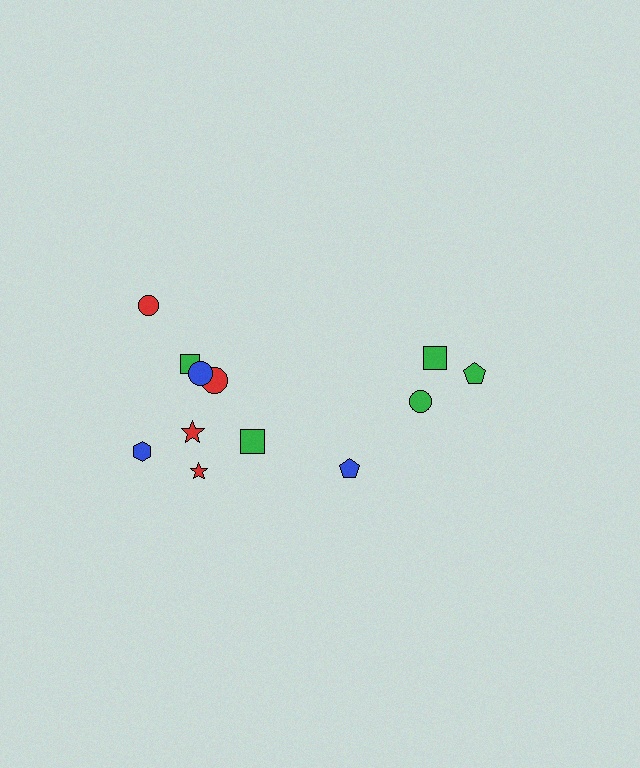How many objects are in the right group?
There are 4 objects.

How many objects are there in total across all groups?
There are 12 objects.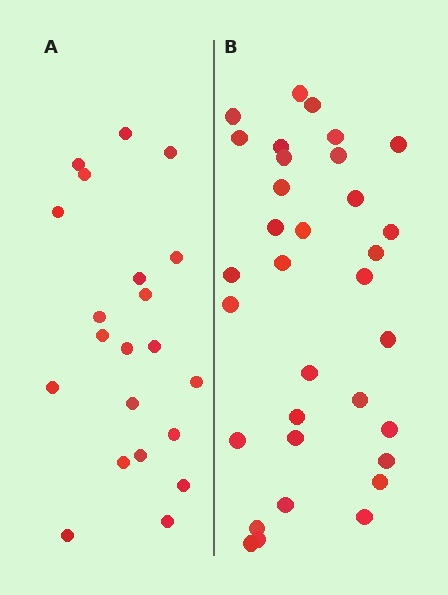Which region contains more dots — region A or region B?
Region B (the right region) has more dots.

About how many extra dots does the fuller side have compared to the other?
Region B has roughly 12 or so more dots than region A.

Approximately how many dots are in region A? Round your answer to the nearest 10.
About 20 dots. (The exact count is 21, which rounds to 20.)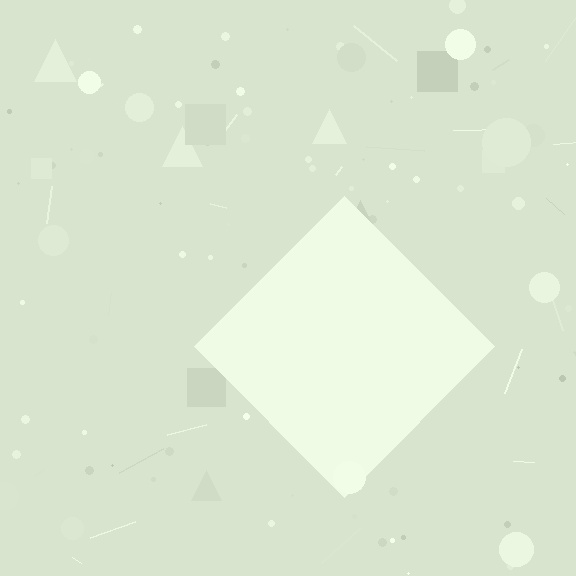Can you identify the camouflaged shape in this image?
The camouflaged shape is a diamond.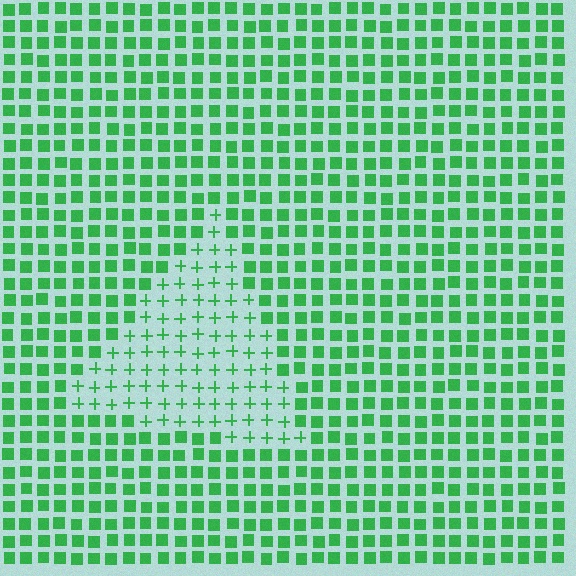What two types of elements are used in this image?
The image uses plus signs inside the triangle region and squares outside it.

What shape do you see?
I see a triangle.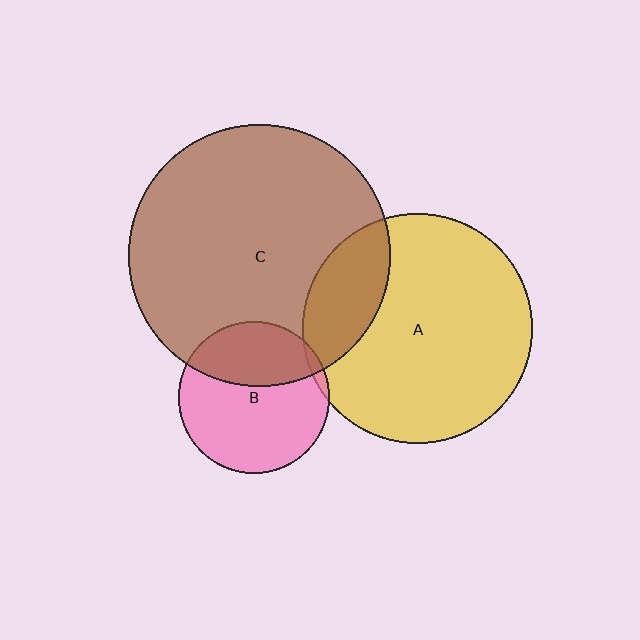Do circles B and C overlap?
Yes.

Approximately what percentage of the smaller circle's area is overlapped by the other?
Approximately 35%.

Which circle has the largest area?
Circle C (brown).